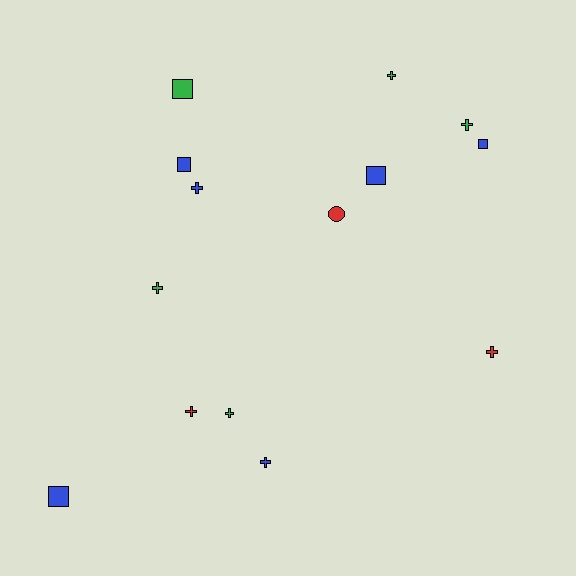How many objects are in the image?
There are 14 objects.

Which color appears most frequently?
Blue, with 6 objects.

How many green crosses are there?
There are 4 green crosses.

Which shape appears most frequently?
Cross, with 8 objects.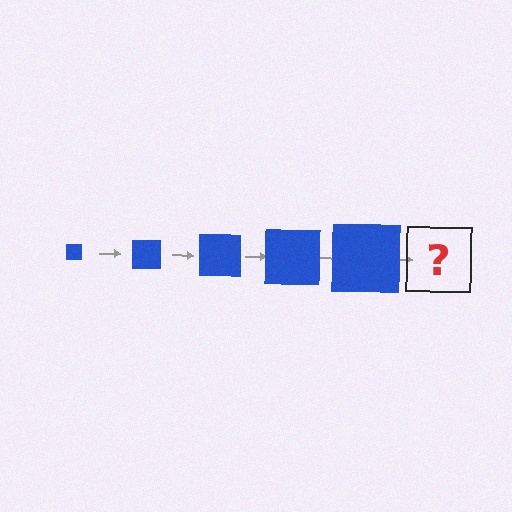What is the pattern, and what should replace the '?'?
The pattern is that the square gets progressively larger each step. The '?' should be a blue square, larger than the previous one.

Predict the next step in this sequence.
The next step is a blue square, larger than the previous one.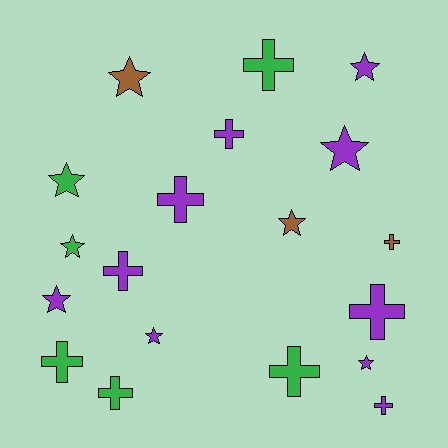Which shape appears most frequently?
Cross, with 10 objects.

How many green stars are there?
There are 2 green stars.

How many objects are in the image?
There are 19 objects.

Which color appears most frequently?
Purple, with 10 objects.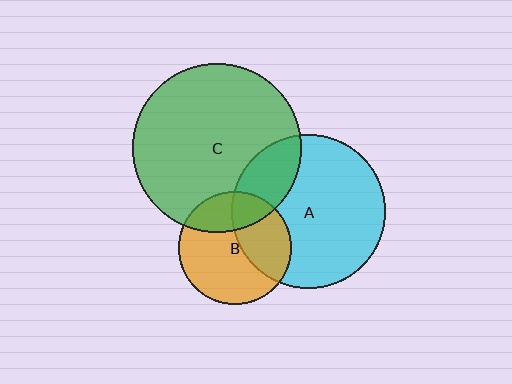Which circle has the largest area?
Circle C (green).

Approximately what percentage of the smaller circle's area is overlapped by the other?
Approximately 35%.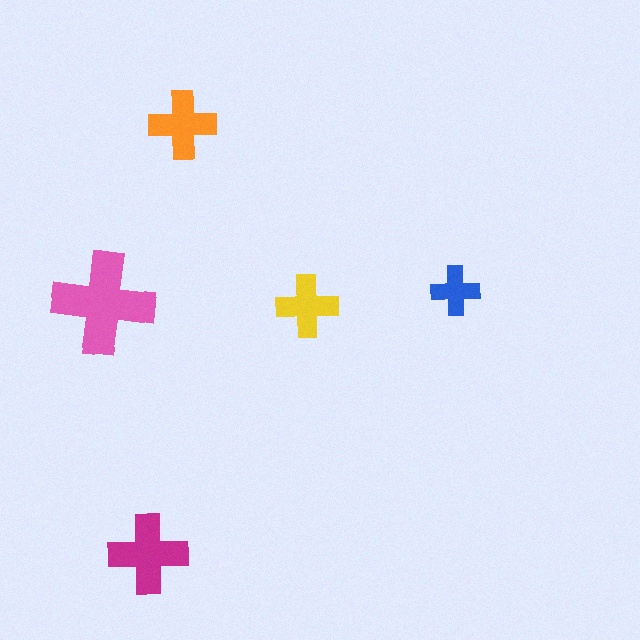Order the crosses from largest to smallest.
the pink one, the magenta one, the orange one, the yellow one, the blue one.